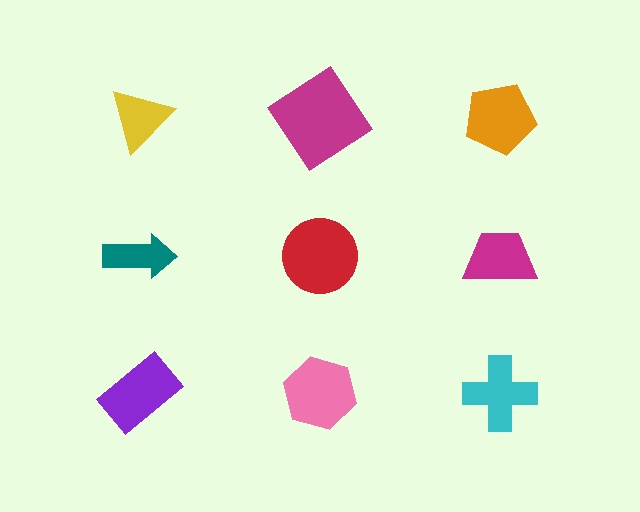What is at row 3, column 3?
A cyan cross.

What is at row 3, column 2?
A pink hexagon.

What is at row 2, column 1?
A teal arrow.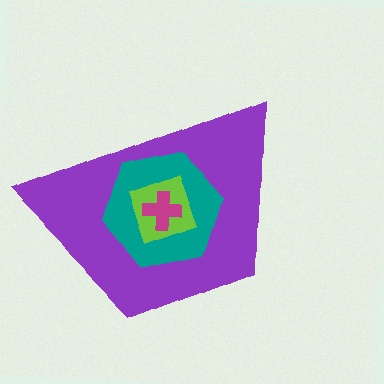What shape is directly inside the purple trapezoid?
The teal hexagon.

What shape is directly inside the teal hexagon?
The lime diamond.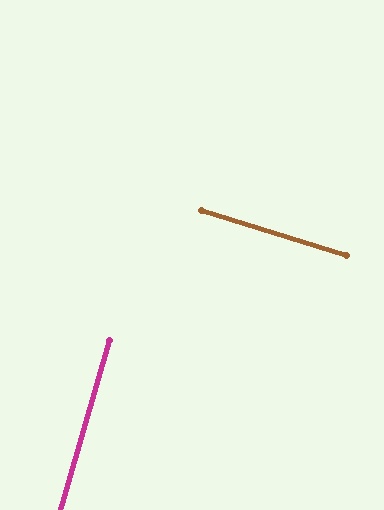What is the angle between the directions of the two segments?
Approximately 89 degrees.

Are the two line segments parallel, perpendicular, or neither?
Perpendicular — they meet at approximately 89°.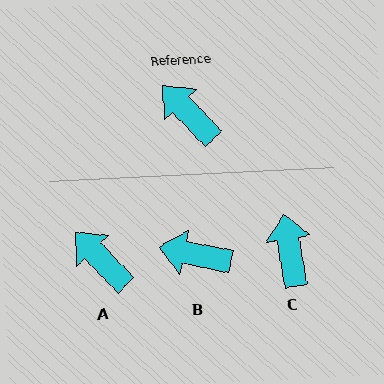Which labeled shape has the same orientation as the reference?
A.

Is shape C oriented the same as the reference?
No, it is off by about 34 degrees.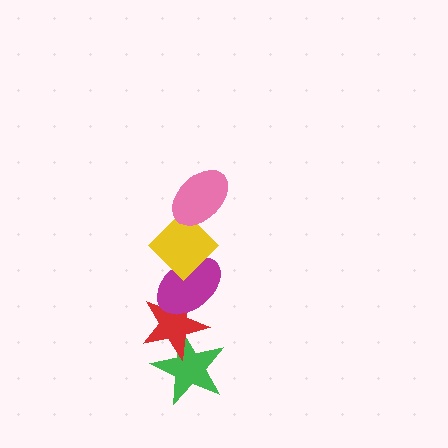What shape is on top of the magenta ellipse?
The yellow diamond is on top of the magenta ellipse.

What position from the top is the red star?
The red star is 4th from the top.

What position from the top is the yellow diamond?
The yellow diamond is 2nd from the top.